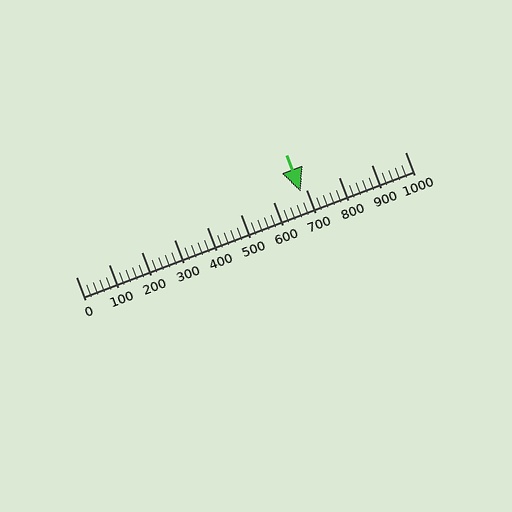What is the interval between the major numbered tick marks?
The major tick marks are spaced 100 units apart.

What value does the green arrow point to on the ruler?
The green arrow points to approximately 682.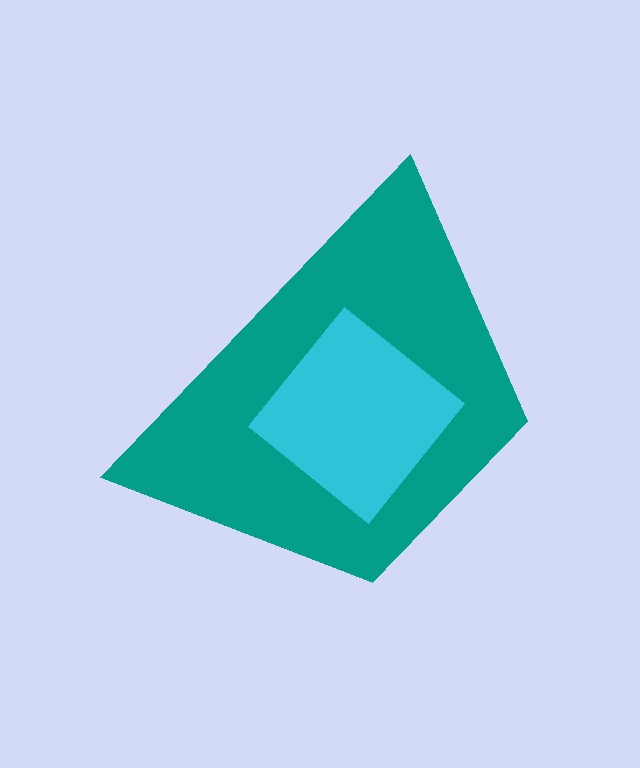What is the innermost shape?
The cyan diamond.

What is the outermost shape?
The teal trapezoid.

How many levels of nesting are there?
2.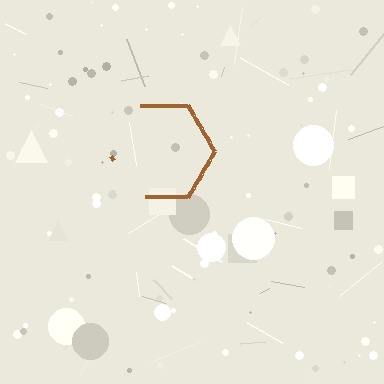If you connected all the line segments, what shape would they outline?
They would outline a hexagon.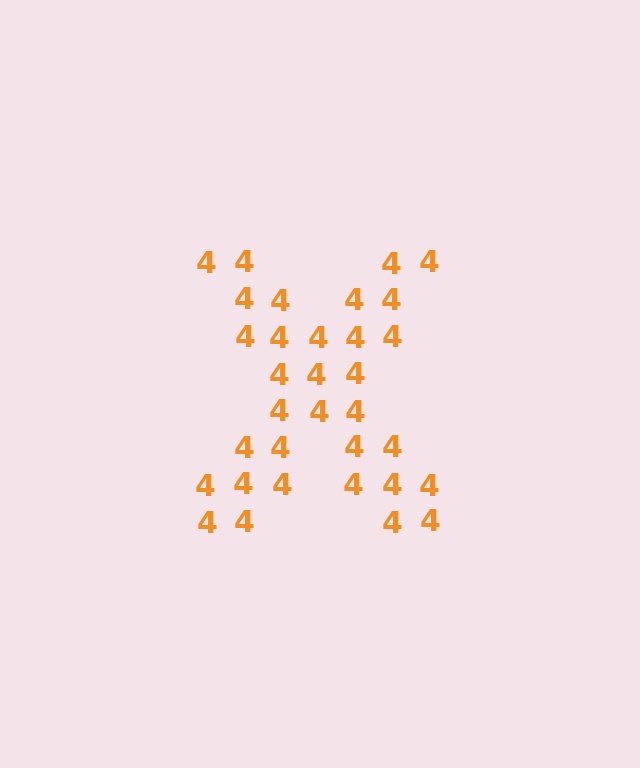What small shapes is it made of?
It is made of small digit 4's.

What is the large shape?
The large shape is the letter X.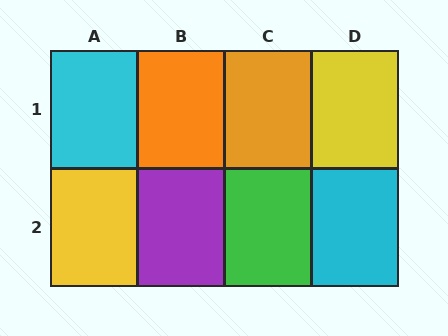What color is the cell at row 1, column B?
Orange.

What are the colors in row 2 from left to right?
Yellow, purple, green, cyan.